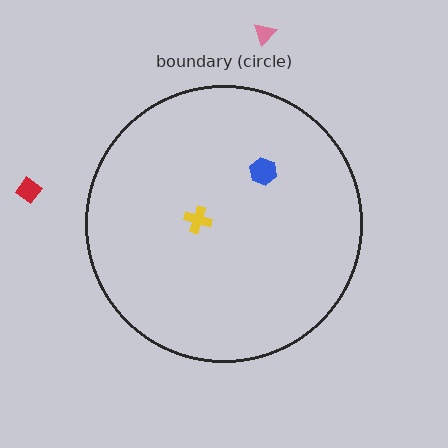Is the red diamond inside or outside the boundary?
Outside.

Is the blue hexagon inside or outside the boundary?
Inside.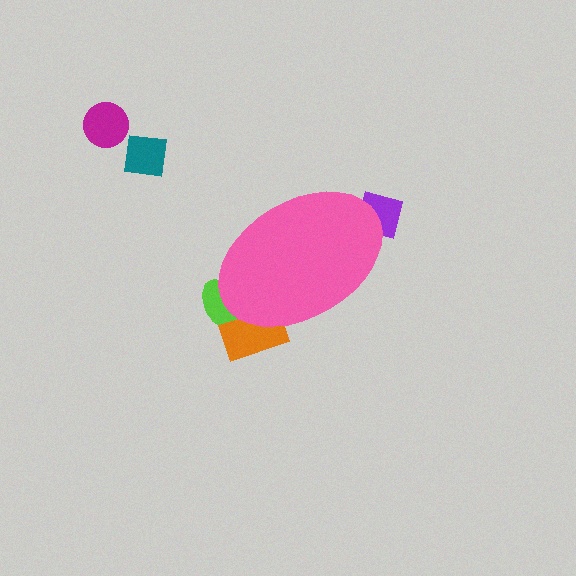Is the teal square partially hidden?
No, the teal square is fully visible.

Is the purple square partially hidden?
Yes, the purple square is partially hidden behind the pink ellipse.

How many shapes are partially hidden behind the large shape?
3 shapes are partially hidden.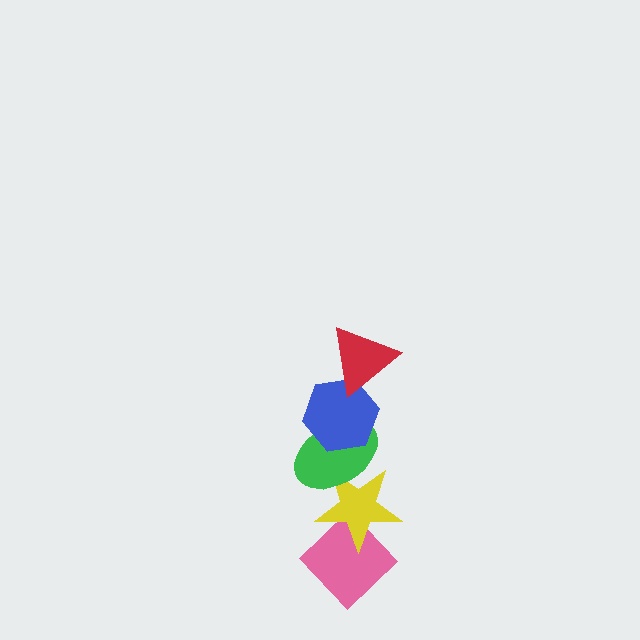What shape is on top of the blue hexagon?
The red triangle is on top of the blue hexagon.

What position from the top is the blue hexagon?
The blue hexagon is 2nd from the top.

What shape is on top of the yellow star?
The green ellipse is on top of the yellow star.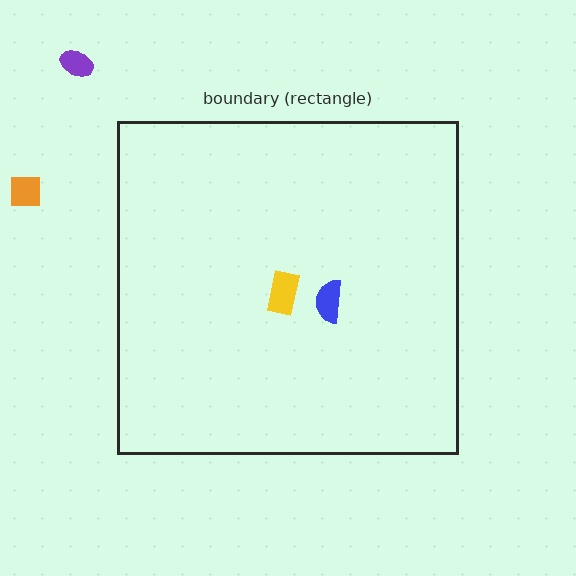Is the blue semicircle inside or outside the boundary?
Inside.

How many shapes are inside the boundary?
2 inside, 2 outside.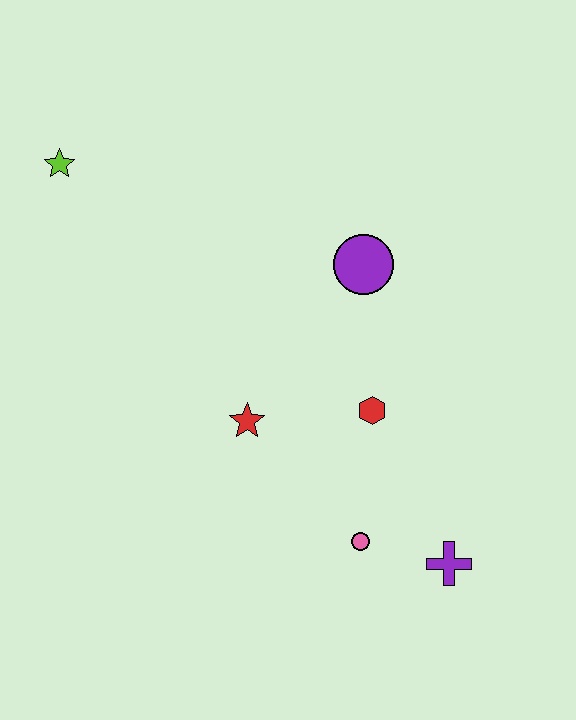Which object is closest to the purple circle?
The red hexagon is closest to the purple circle.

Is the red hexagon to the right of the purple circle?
Yes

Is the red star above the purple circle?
No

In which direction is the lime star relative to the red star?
The lime star is above the red star.